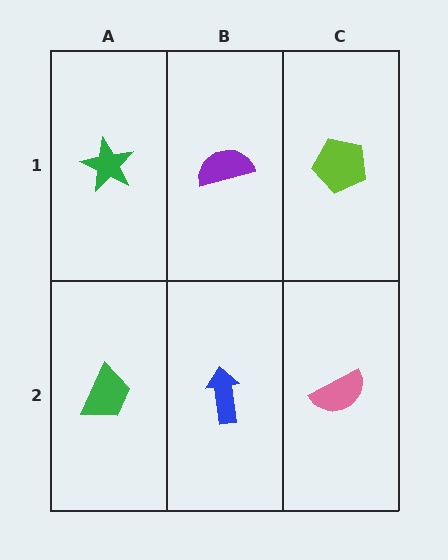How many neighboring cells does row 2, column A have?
2.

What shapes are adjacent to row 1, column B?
A blue arrow (row 2, column B), a green star (row 1, column A), a lime pentagon (row 1, column C).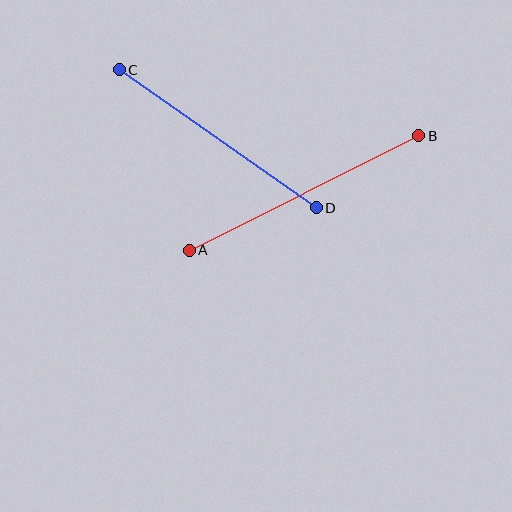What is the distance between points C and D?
The distance is approximately 241 pixels.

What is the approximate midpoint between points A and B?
The midpoint is at approximately (304, 193) pixels.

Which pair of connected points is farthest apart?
Points A and B are farthest apart.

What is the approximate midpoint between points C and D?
The midpoint is at approximately (218, 139) pixels.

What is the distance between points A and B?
The distance is approximately 257 pixels.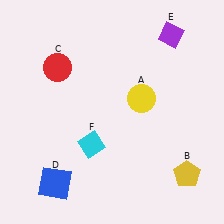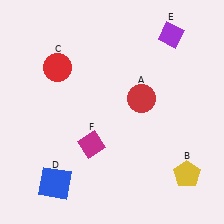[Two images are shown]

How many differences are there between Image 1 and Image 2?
There are 2 differences between the two images.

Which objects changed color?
A changed from yellow to red. F changed from cyan to magenta.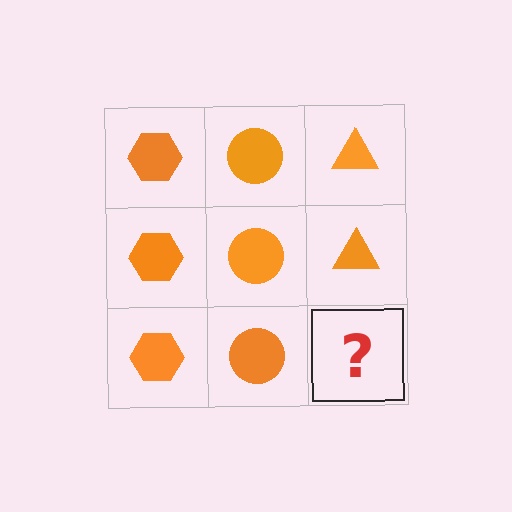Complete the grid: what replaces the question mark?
The question mark should be replaced with an orange triangle.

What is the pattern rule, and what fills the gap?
The rule is that each column has a consistent shape. The gap should be filled with an orange triangle.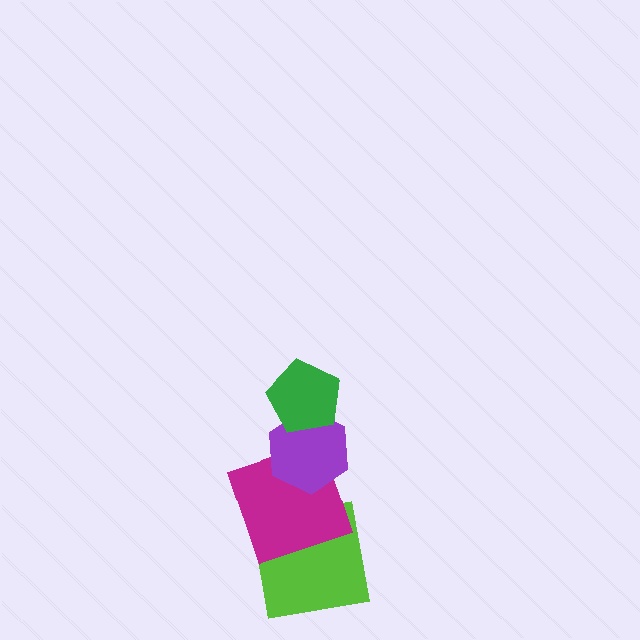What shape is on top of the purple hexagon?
The green pentagon is on top of the purple hexagon.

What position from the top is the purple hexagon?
The purple hexagon is 2nd from the top.